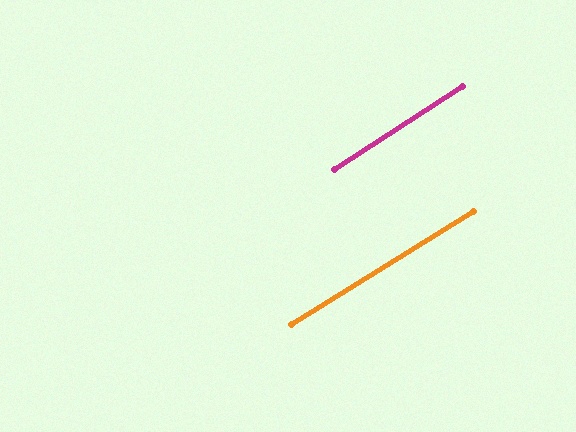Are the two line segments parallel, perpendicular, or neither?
Parallel — their directions differ by only 1.2°.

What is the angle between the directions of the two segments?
Approximately 1 degree.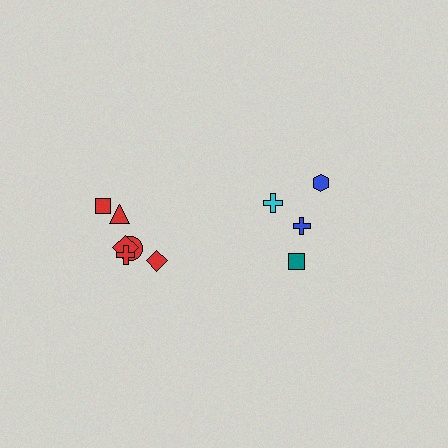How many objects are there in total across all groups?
There are 10 objects.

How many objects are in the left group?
There are 6 objects.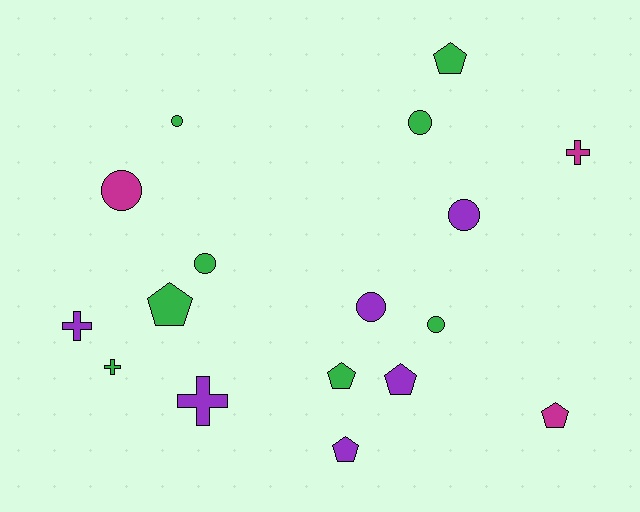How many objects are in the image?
There are 17 objects.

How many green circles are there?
There are 4 green circles.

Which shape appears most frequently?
Circle, with 7 objects.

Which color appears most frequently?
Green, with 8 objects.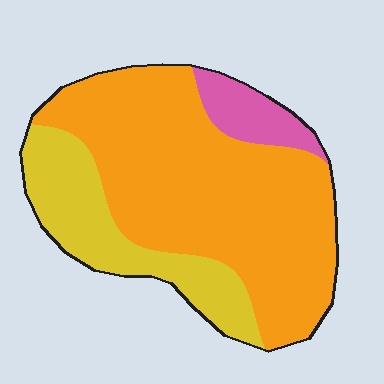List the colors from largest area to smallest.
From largest to smallest: orange, yellow, pink.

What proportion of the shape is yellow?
Yellow takes up about one quarter (1/4) of the shape.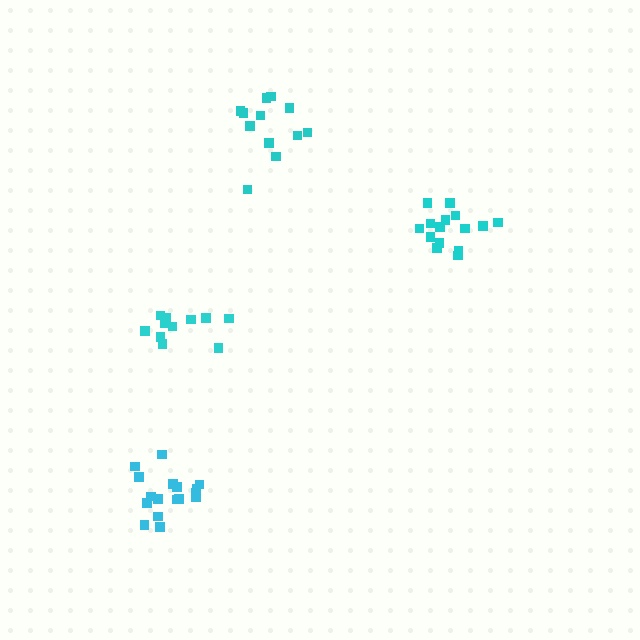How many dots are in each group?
Group 1: 12 dots, Group 2: 11 dots, Group 3: 15 dots, Group 4: 17 dots (55 total).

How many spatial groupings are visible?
There are 4 spatial groupings.